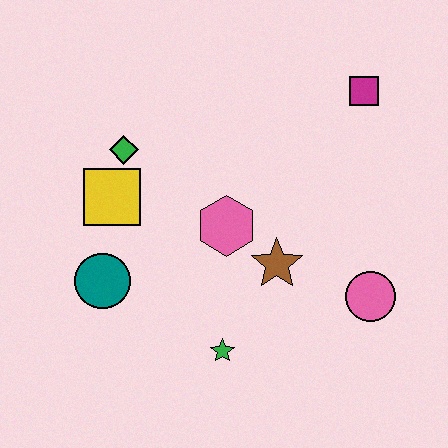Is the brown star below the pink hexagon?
Yes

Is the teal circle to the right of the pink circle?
No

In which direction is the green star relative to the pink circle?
The green star is to the left of the pink circle.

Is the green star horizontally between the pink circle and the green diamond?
Yes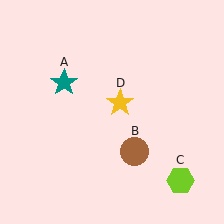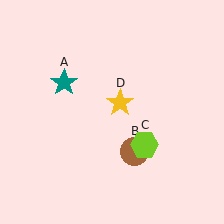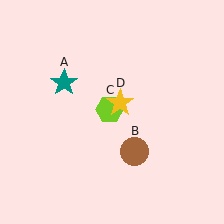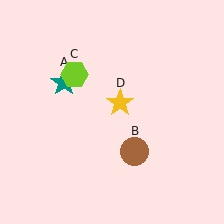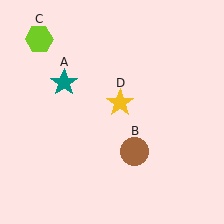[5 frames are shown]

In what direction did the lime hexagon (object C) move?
The lime hexagon (object C) moved up and to the left.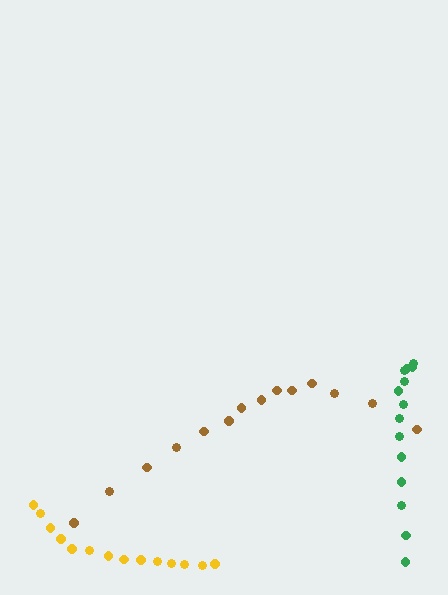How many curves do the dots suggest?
There are 3 distinct paths.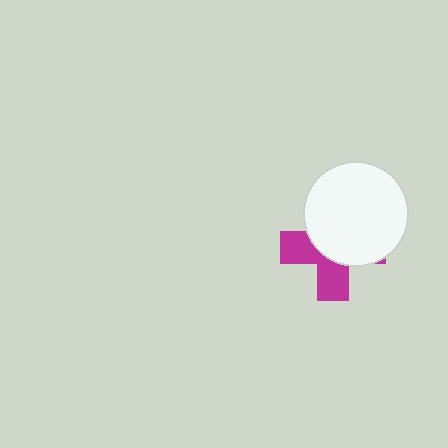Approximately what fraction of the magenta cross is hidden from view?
Roughly 58% of the magenta cross is hidden behind the white circle.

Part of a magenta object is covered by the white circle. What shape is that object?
It is a cross.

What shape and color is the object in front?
The object in front is a white circle.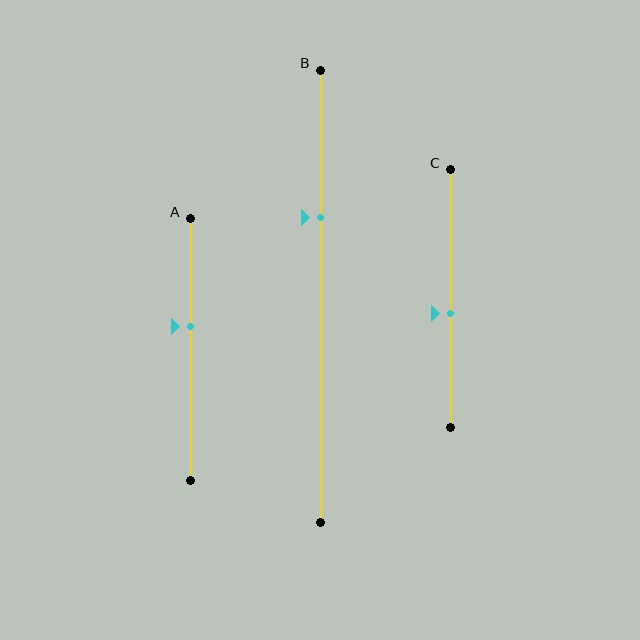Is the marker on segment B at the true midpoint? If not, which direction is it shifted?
No, the marker on segment B is shifted upward by about 17% of the segment length.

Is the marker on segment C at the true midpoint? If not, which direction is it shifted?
No, the marker on segment C is shifted downward by about 6% of the segment length.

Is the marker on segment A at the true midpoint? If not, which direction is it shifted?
No, the marker on segment A is shifted upward by about 9% of the segment length.